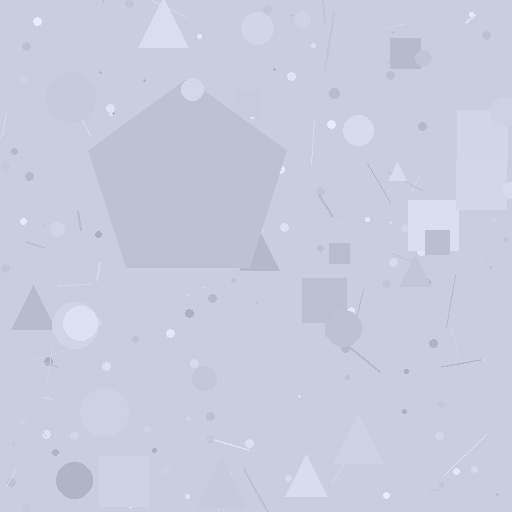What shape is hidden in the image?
A pentagon is hidden in the image.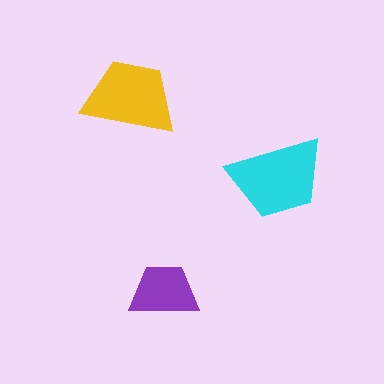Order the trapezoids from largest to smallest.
the cyan one, the yellow one, the purple one.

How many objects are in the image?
There are 3 objects in the image.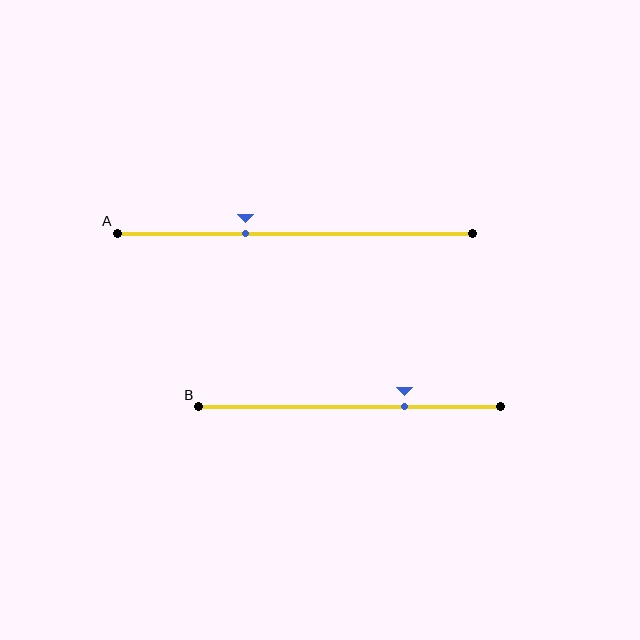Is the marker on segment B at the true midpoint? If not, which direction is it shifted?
No, the marker on segment B is shifted to the right by about 18% of the segment length.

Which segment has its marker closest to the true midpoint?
Segment A has its marker closest to the true midpoint.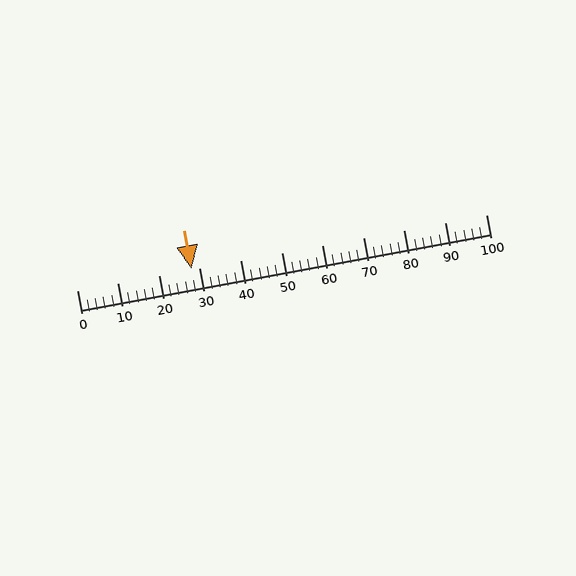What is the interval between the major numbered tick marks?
The major tick marks are spaced 10 units apart.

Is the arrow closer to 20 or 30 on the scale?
The arrow is closer to 30.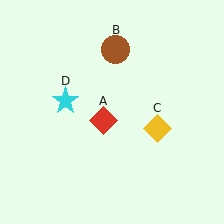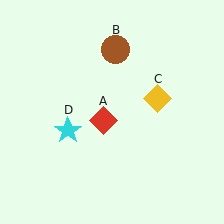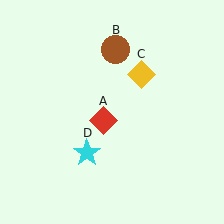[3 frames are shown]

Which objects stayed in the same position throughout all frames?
Red diamond (object A) and brown circle (object B) remained stationary.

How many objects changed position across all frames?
2 objects changed position: yellow diamond (object C), cyan star (object D).